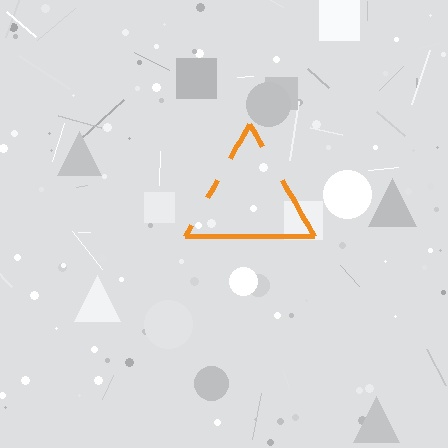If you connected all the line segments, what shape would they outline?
They would outline a triangle.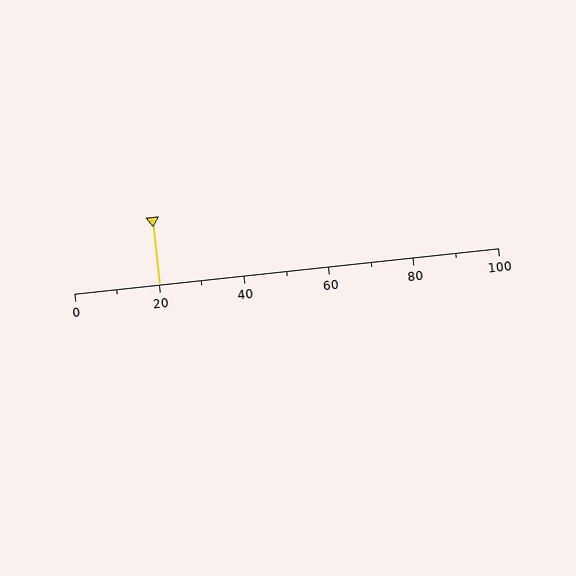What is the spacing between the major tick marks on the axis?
The major ticks are spaced 20 apart.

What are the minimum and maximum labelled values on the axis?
The axis runs from 0 to 100.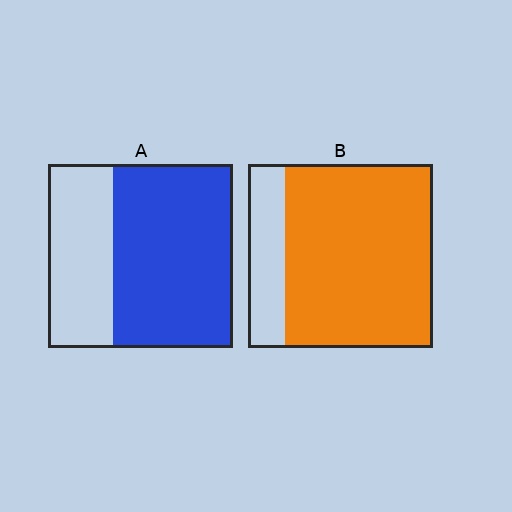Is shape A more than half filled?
Yes.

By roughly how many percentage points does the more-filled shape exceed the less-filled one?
By roughly 15 percentage points (B over A).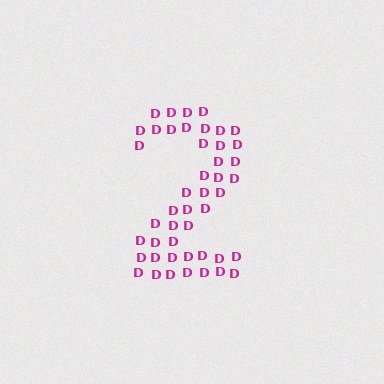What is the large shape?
The large shape is the digit 2.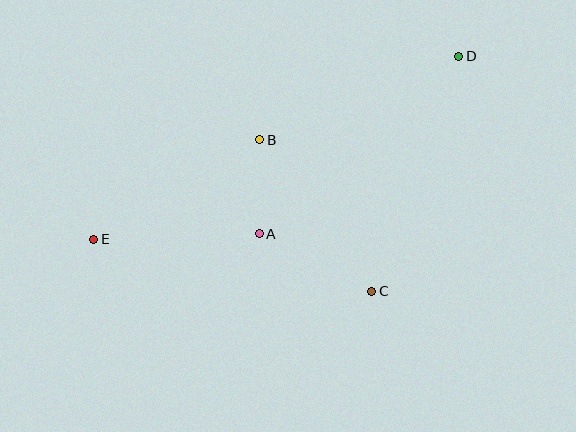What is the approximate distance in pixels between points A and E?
The distance between A and E is approximately 165 pixels.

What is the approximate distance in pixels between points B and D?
The distance between B and D is approximately 216 pixels.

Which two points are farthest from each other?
Points D and E are farthest from each other.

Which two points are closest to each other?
Points A and B are closest to each other.